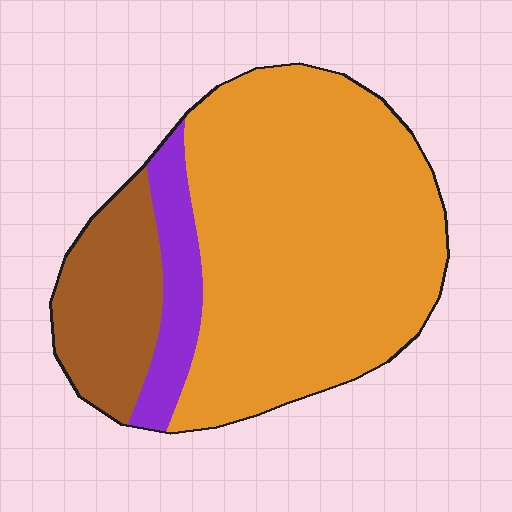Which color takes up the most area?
Orange, at roughly 70%.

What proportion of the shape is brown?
Brown takes up about one fifth (1/5) of the shape.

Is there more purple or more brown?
Brown.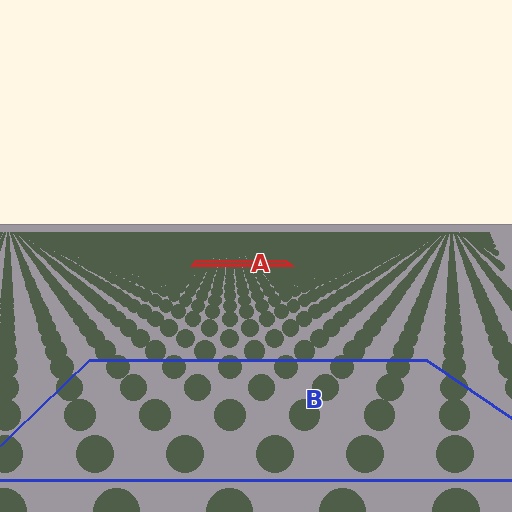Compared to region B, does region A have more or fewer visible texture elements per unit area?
Region A has more texture elements per unit area — they are packed more densely because it is farther away.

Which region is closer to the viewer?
Region B is closer. The texture elements there are larger and more spread out.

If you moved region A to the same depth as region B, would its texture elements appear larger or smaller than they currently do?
They would appear larger. At a closer depth, the same texture elements are projected at a bigger on-screen size.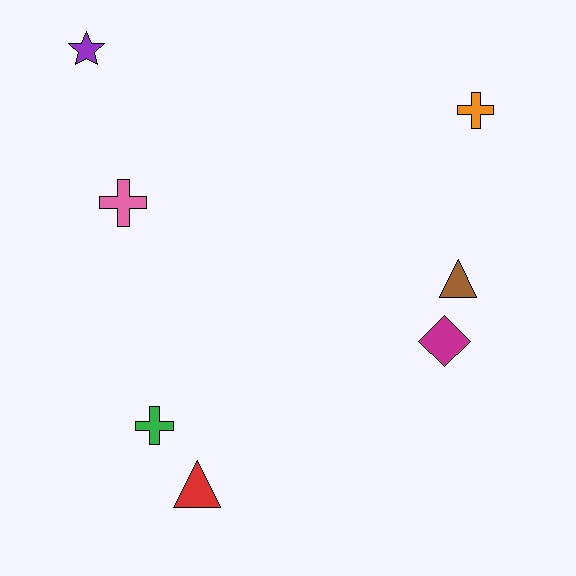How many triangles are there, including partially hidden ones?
There are 2 triangles.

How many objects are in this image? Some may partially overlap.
There are 7 objects.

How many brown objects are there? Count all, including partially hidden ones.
There is 1 brown object.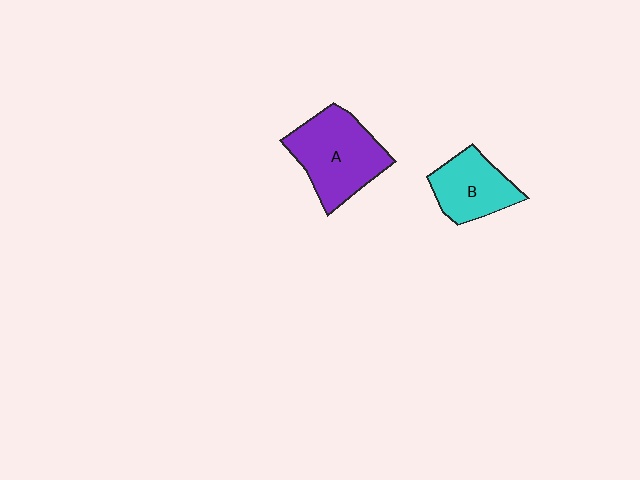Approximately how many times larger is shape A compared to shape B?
Approximately 1.5 times.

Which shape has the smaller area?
Shape B (cyan).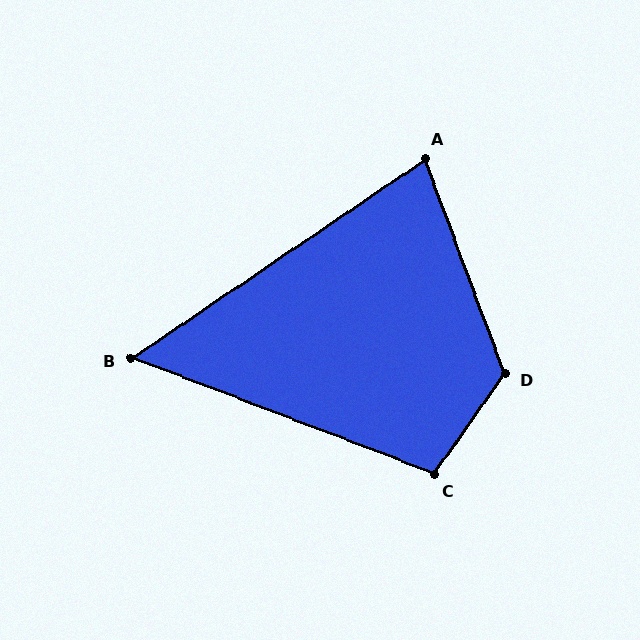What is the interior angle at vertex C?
Approximately 104 degrees (obtuse).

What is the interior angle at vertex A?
Approximately 76 degrees (acute).